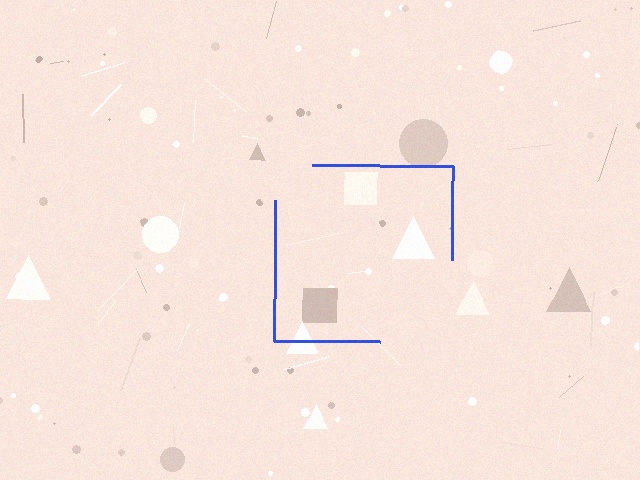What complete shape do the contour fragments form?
The contour fragments form a square.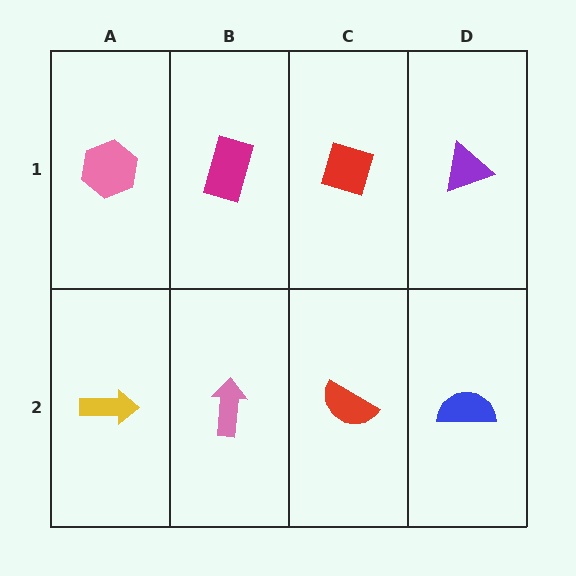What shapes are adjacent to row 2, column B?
A magenta rectangle (row 1, column B), a yellow arrow (row 2, column A), a red semicircle (row 2, column C).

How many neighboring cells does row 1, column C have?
3.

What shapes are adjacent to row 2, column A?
A pink hexagon (row 1, column A), a pink arrow (row 2, column B).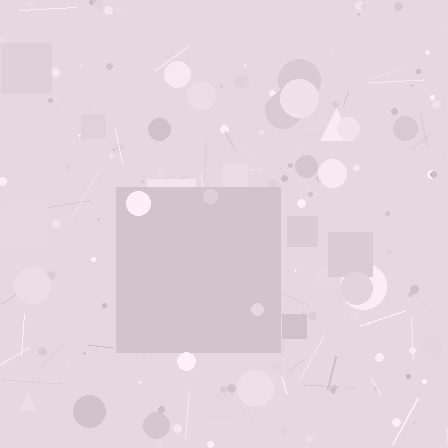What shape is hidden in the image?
A square is hidden in the image.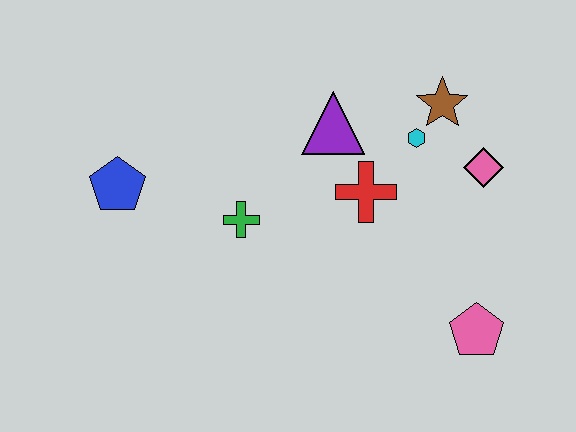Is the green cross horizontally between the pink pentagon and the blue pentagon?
Yes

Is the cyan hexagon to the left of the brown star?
Yes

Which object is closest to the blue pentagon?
The green cross is closest to the blue pentagon.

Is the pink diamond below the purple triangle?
Yes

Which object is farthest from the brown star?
The blue pentagon is farthest from the brown star.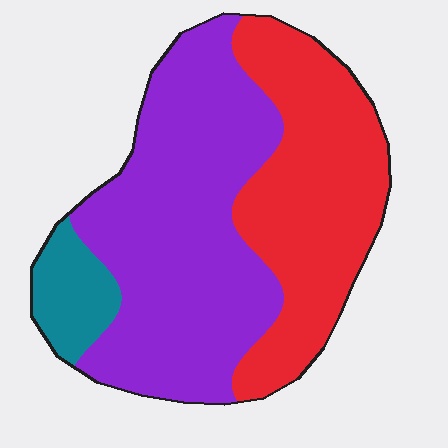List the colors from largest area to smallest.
From largest to smallest: purple, red, teal.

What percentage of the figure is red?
Red covers about 40% of the figure.